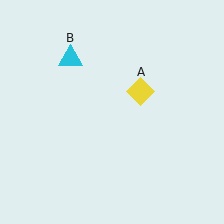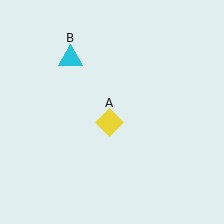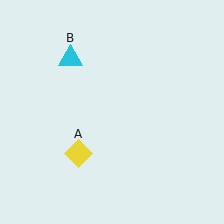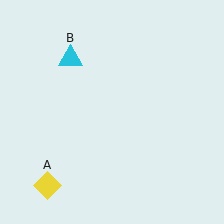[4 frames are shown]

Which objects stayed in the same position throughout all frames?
Cyan triangle (object B) remained stationary.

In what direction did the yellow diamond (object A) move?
The yellow diamond (object A) moved down and to the left.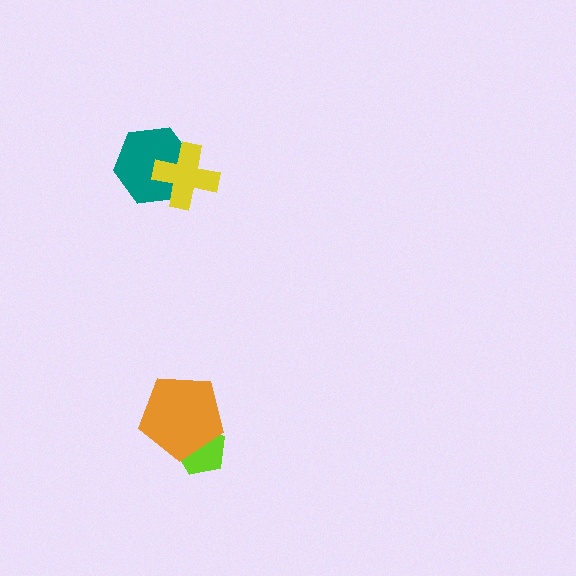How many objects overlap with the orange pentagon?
1 object overlaps with the orange pentagon.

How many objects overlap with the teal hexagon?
1 object overlaps with the teal hexagon.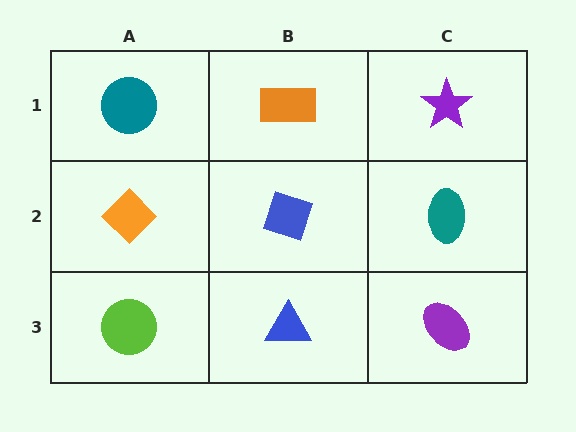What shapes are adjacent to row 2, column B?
An orange rectangle (row 1, column B), a blue triangle (row 3, column B), an orange diamond (row 2, column A), a teal ellipse (row 2, column C).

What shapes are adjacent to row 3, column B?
A blue diamond (row 2, column B), a lime circle (row 3, column A), a purple ellipse (row 3, column C).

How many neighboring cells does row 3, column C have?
2.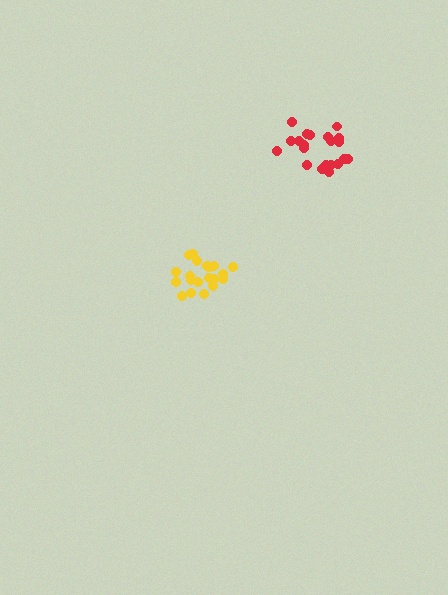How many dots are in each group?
Group 1: 20 dots, Group 2: 21 dots (41 total).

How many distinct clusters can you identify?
There are 2 distinct clusters.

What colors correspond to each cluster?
The clusters are colored: yellow, red.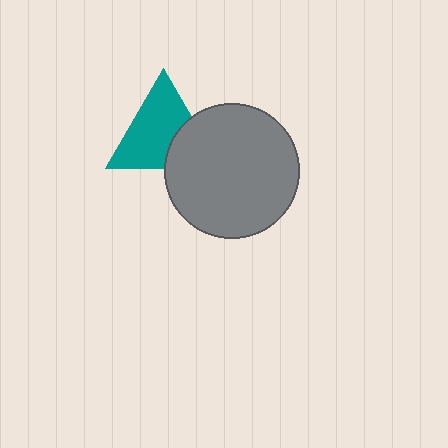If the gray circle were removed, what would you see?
You would see the complete teal triangle.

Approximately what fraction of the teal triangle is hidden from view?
Roughly 30% of the teal triangle is hidden behind the gray circle.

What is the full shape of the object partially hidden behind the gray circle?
The partially hidden object is a teal triangle.